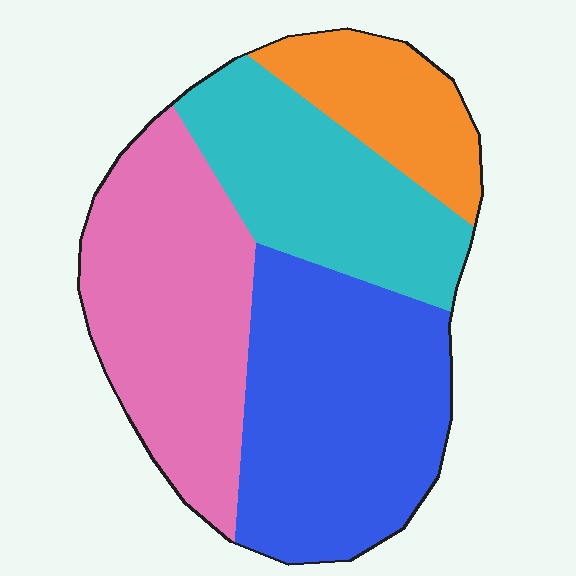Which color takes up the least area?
Orange, at roughly 15%.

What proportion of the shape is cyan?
Cyan takes up less than a quarter of the shape.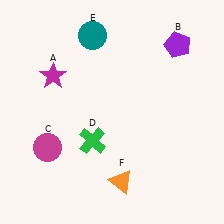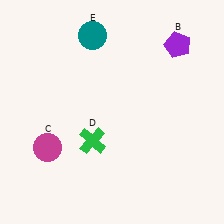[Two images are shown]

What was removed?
The magenta star (A), the orange triangle (F) were removed in Image 2.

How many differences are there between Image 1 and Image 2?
There are 2 differences between the two images.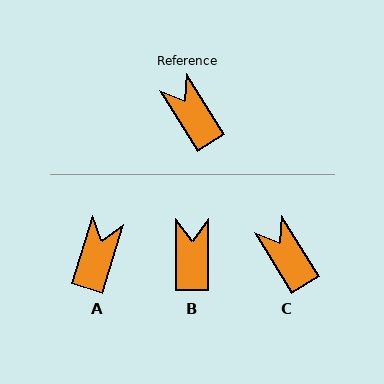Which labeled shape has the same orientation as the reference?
C.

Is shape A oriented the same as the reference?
No, it is off by about 49 degrees.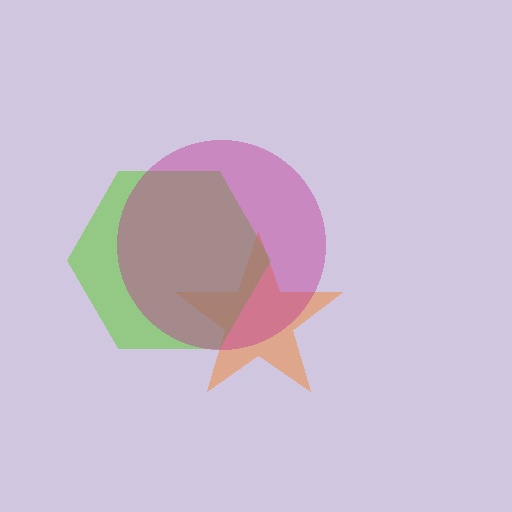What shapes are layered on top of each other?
The layered shapes are: an orange star, a lime hexagon, a magenta circle.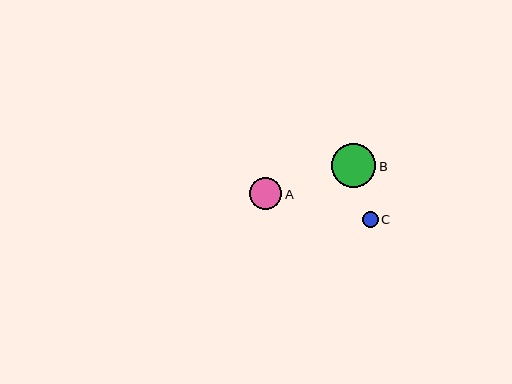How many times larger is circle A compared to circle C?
Circle A is approximately 2.1 times the size of circle C.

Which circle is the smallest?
Circle C is the smallest with a size of approximately 16 pixels.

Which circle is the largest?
Circle B is the largest with a size of approximately 44 pixels.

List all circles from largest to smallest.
From largest to smallest: B, A, C.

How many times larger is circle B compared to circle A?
Circle B is approximately 1.4 times the size of circle A.